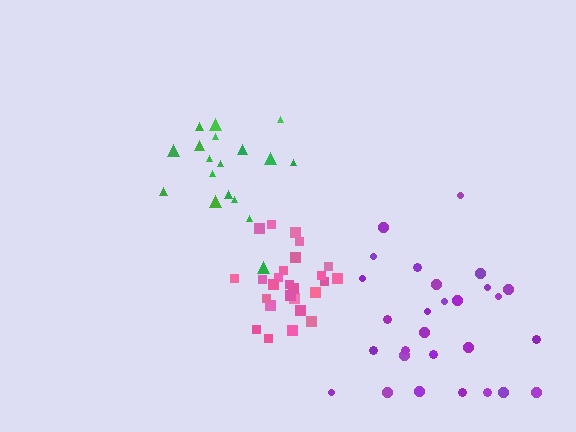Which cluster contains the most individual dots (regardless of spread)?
Purple (28).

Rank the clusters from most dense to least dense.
pink, green, purple.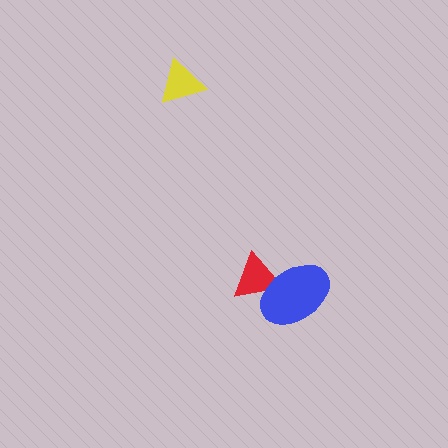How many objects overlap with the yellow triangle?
0 objects overlap with the yellow triangle.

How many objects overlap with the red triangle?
1 object overlaps with the red triangle.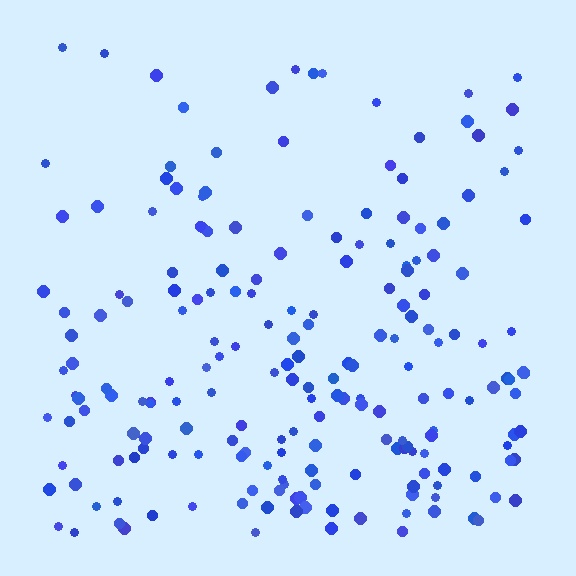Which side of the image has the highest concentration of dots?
The bottom.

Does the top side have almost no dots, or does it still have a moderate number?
Still a moderate number, just noticeably fewer than the bottom.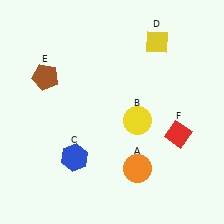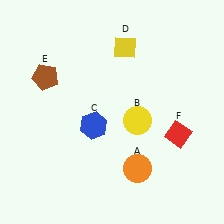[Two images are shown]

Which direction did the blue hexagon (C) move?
The blue hexagon (C) moved up.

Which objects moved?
The objects that moved are: the blue hexagon (C), the yellow diamond (D).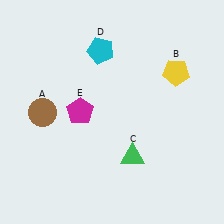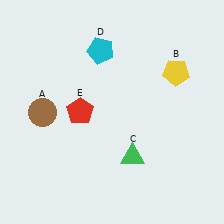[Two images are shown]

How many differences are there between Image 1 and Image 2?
There is 1 difference between the two images.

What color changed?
The pentagon (E) changed from magenta in Image 1 to red in Image 2.